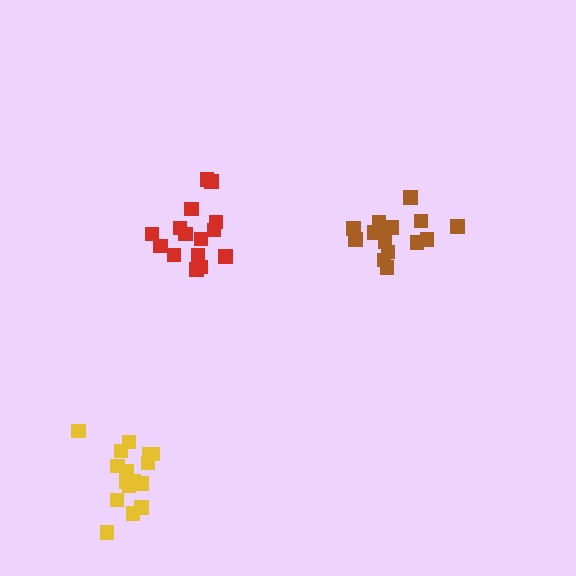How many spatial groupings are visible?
There are 3 spatial groupings.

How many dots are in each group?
Group 1: 15 dots, Group 2: 16 dots, Group 3: 15 dots (46 total).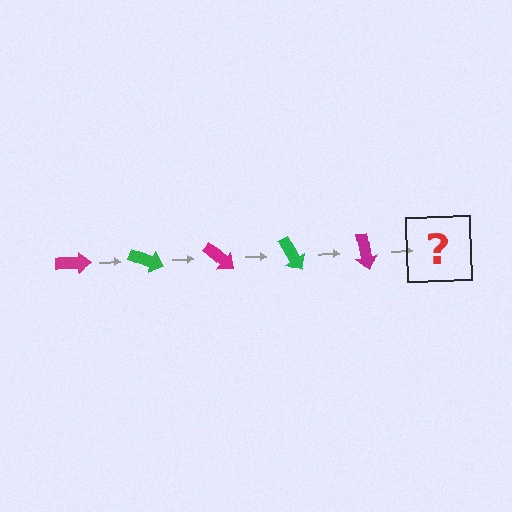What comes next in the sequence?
The next element should be a green arrow, rotated 100 degrees from the start.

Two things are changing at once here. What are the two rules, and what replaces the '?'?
The two rules are that it rotates 20 degrees each step and the color cycles through magenta and green. The '?' should be a green arrow, rotated 100 degrees from the start.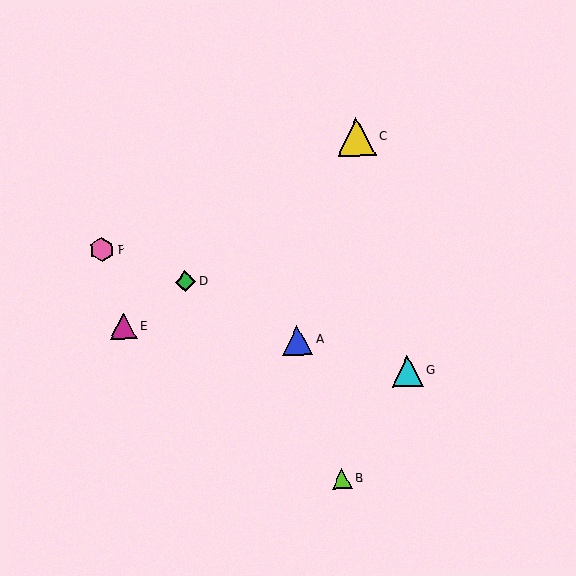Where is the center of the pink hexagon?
The center of the pink hexagon is at (102, 250).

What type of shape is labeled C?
Shape C is a yellow triangle.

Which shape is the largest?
The yellow triangle (labeled C) is the largest.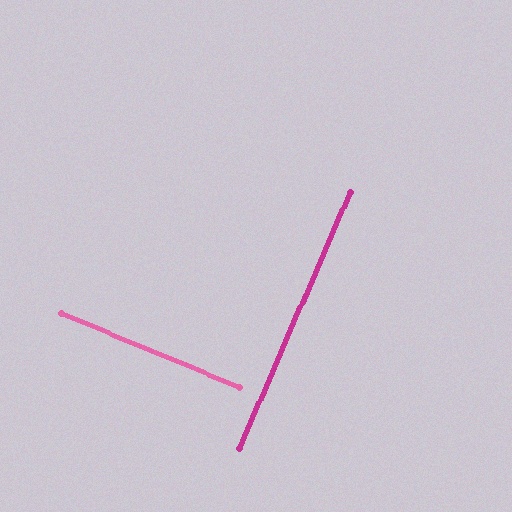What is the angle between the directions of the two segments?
Approximately 89 degrees.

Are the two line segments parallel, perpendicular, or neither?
Perpendicular — they meet at approximately 89°.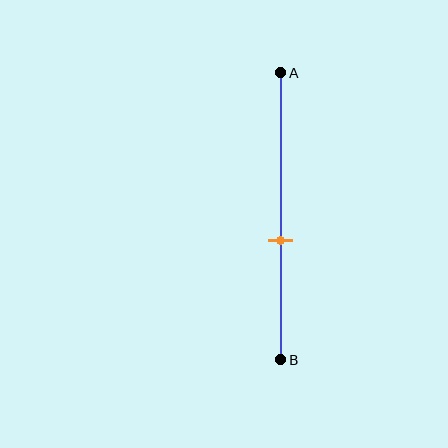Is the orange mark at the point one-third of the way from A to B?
No, the mark is at about 60% from A, not at the 33% one-third point.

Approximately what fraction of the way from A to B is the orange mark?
The orange mark is approximately 60% of the way from A to B.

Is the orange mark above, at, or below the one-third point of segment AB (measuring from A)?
The orange mark is below the one-third point of segment AB.